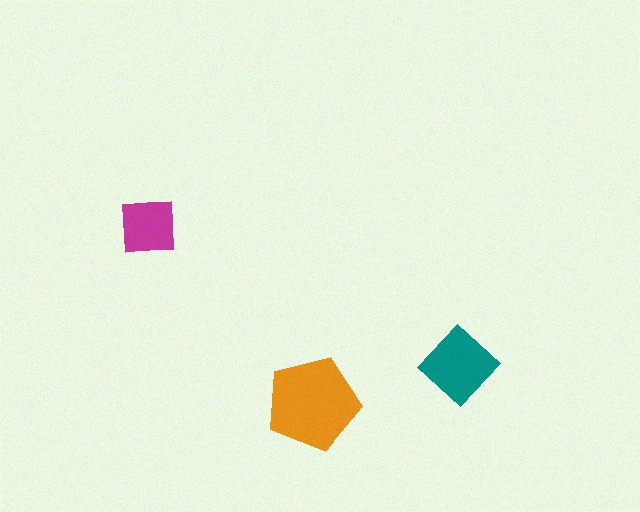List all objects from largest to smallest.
The orange pentagon, the teal diamond, the magenta square.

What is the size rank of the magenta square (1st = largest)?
3rd.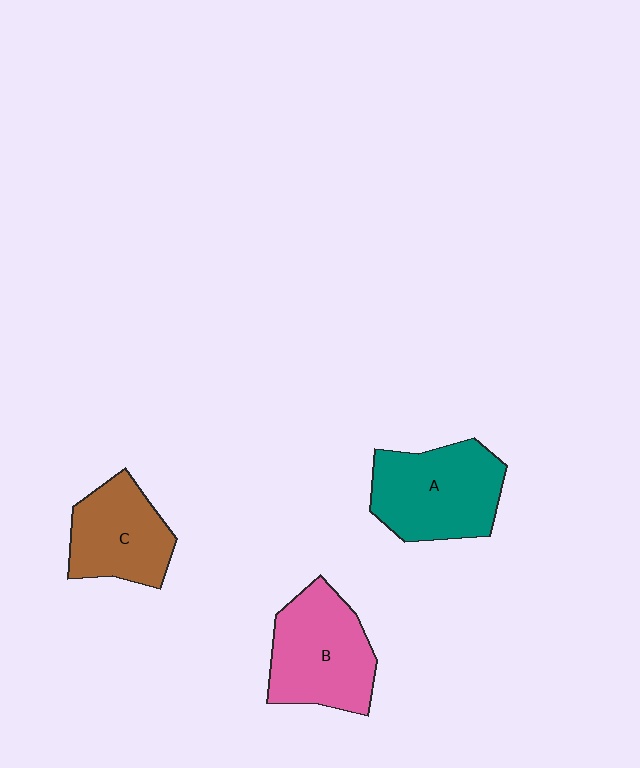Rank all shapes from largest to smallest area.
From largest to smallest: A (teal), B (pink), C (brown).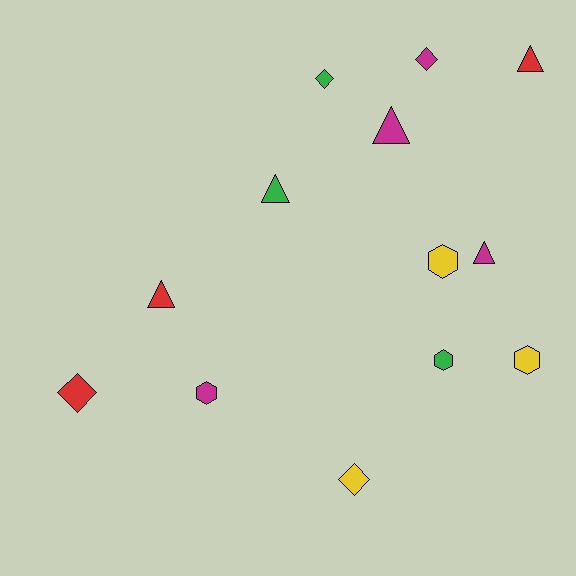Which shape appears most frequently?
Triangle, with 5 objects.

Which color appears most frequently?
Magenta, with 4 objects.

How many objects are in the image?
There are 13 objects.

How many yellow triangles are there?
There are no yellow triangles.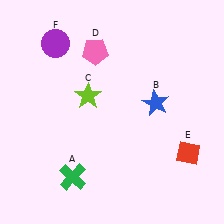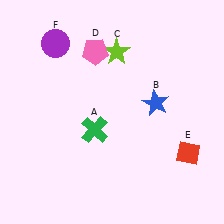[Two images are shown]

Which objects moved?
The objects that moved are: the green cross (A), the lime star (C).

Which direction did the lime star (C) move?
The lime star (C) moved up.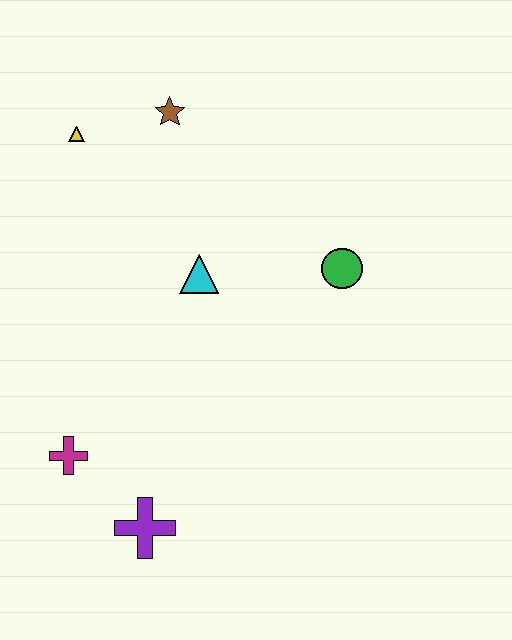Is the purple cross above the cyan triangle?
No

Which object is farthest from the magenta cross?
The brown star is farthest from the magenta cross.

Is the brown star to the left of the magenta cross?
No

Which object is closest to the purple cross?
The magenta cross is closest to the purple cross.